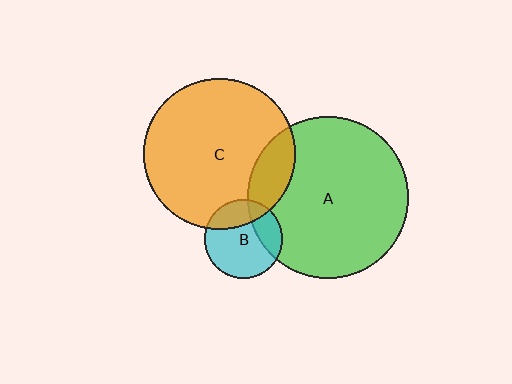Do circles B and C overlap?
Yes.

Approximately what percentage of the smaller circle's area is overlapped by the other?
Approximately 25%.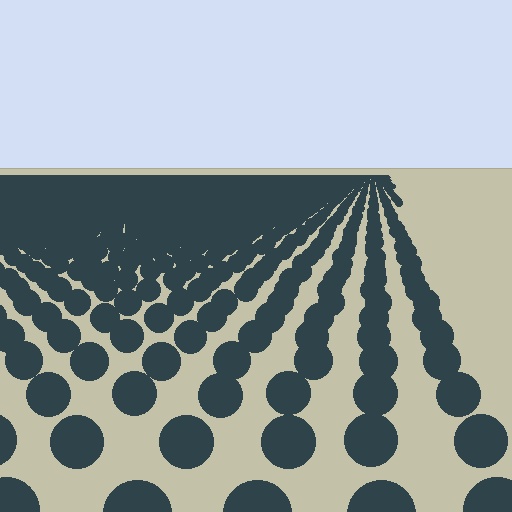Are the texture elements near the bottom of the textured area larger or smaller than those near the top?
Larger. Near the bottom, elements are closer to the viewer and appear at a bigger on-screen size.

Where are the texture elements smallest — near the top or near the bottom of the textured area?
Near the top.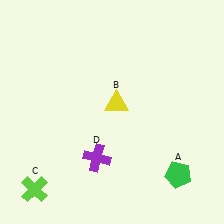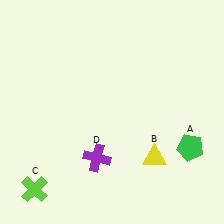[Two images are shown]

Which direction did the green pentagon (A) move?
The green pentagon (A) moved up.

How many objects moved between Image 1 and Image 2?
2 objects moved between the two images.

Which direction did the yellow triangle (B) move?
The yellow triangle (B) moved down.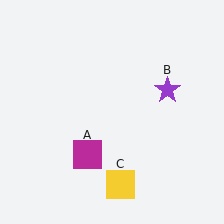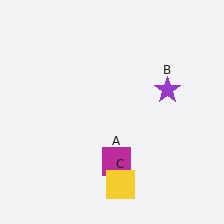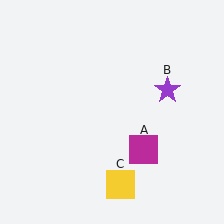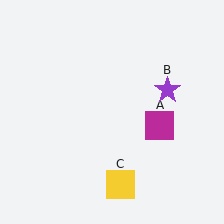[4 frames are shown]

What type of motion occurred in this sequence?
The magenta square (object A) rotated counterclockwise around the center of the scene.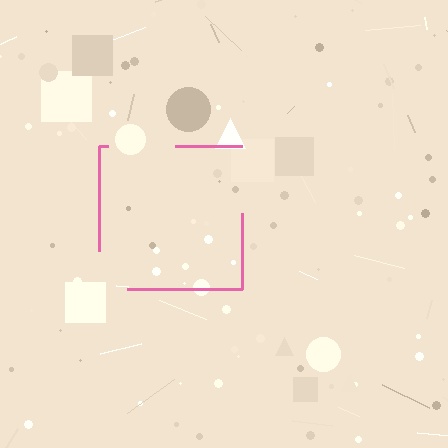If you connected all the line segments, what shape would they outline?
They would outline a square.